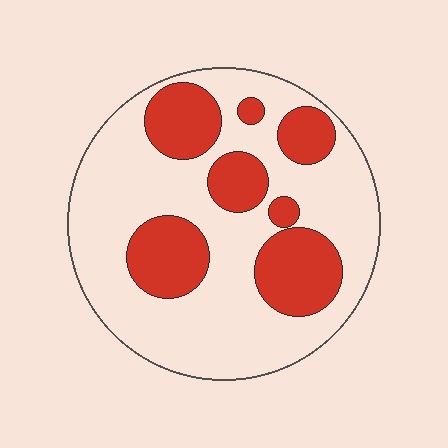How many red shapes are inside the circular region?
7.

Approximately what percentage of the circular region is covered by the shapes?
Approximately 30%.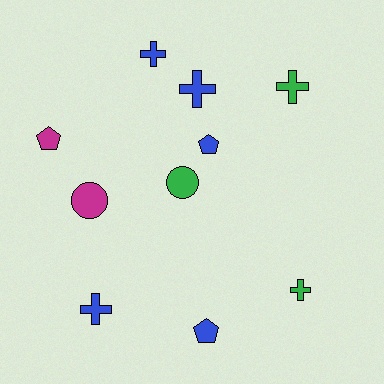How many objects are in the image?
There are 10 objects.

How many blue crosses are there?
There are 3 blue crosses.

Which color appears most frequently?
Blue, with 5 objects.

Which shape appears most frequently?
Cross, with 5 objects.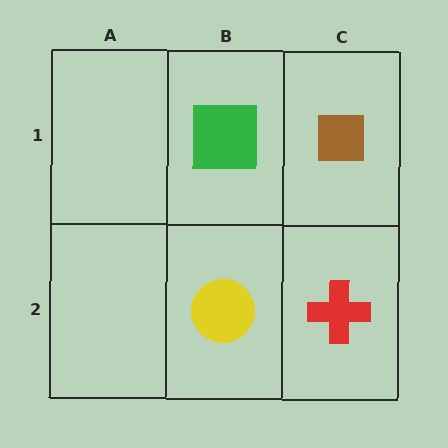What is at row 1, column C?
A brown square.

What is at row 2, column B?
A yellow circle.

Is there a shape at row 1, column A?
No, that cell is empty.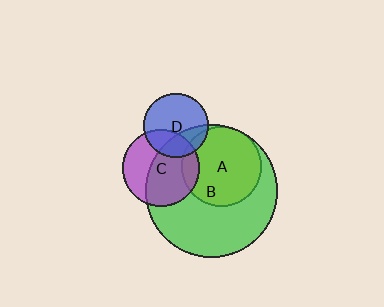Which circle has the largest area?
Circle B (green).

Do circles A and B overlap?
Yes.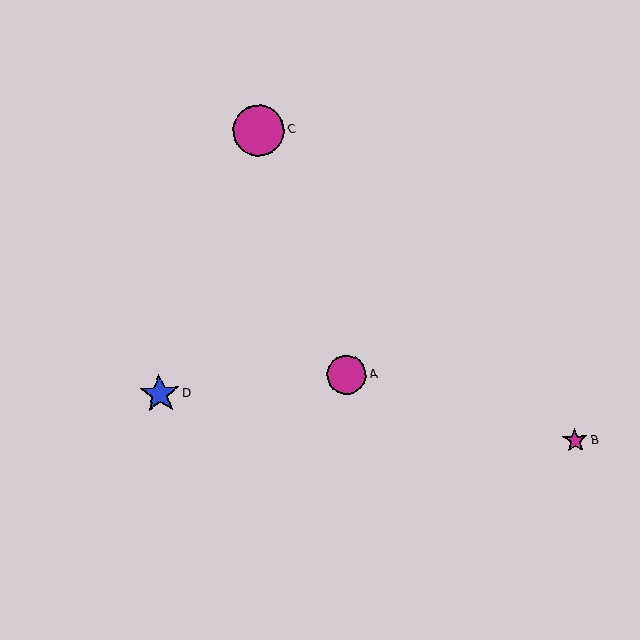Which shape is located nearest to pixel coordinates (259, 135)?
The magenta circle (labeled C) at (259, 131) is nearest to that location.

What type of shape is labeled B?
Shape B is a magenta star.